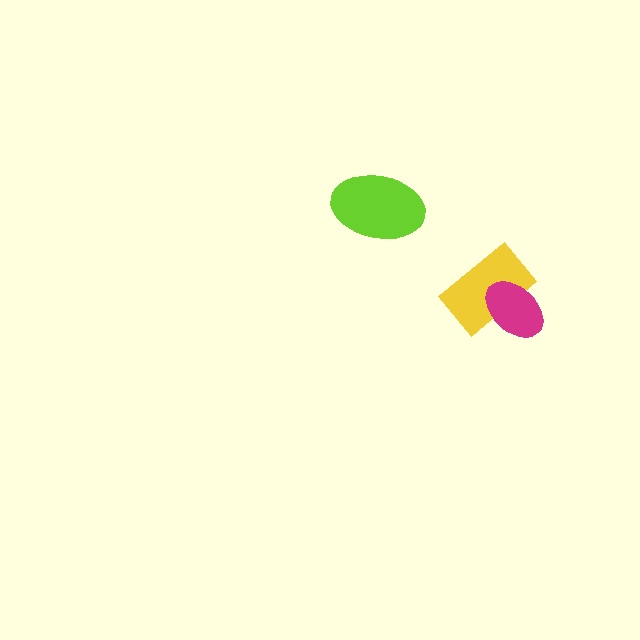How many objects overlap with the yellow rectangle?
1 object overlaps with the yellow rectangle.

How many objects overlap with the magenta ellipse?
1 object overlaps with the magenta ellipse.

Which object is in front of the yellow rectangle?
The magenta ellipse is in front of the yellow rectangle.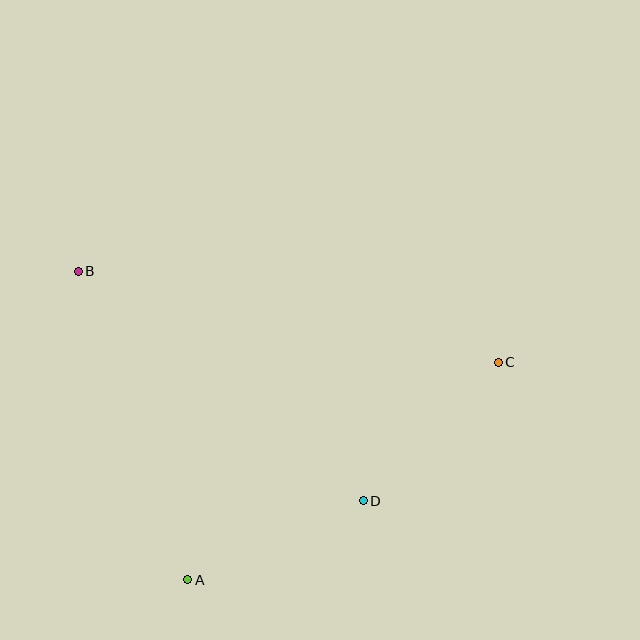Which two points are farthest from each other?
Points B and C are farthest from each other.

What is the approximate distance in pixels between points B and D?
The distance between B and D is approximately 366 pixels.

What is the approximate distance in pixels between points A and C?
The distance between A and C is approximately 379 pixels.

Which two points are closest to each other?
Points A and D are closest to each other.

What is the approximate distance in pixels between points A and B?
The distance between A and B is approximately 327 pixels.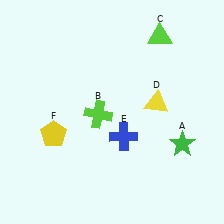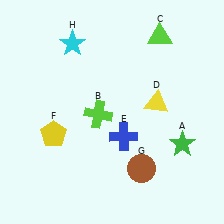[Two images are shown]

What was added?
A brown circle (G), a cyan star (H) were added in Image 2.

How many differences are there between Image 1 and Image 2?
There are 2 differences between the two images.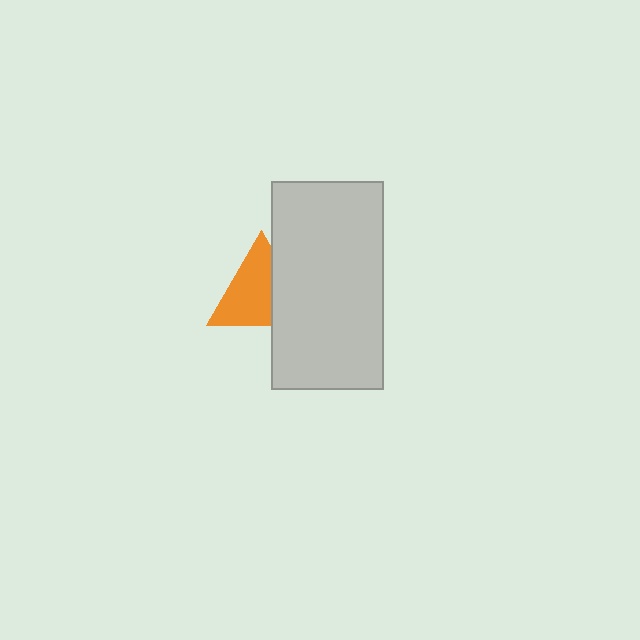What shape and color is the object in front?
The object in front is a light gray rectangle.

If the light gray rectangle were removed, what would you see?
You would see the complete orange triangle.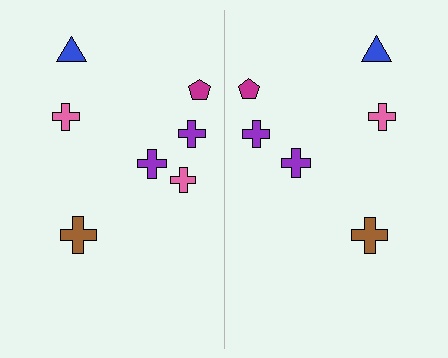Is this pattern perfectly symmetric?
No, the pattern is not perfectly symmetric. A pink cross is missing from the right side.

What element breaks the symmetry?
A pink cross is missing from the right side.